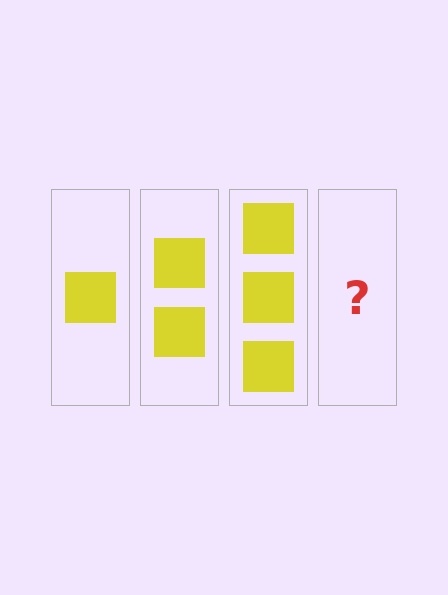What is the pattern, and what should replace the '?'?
The pattern is that each step adds one more square. The '?' should be 4 squares.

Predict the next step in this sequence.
The next step is 4 squares.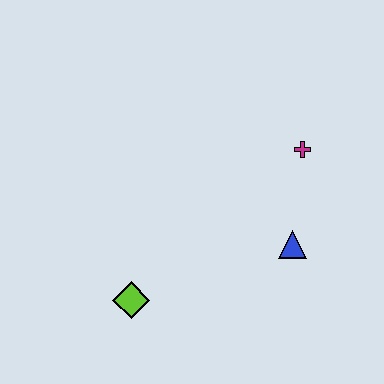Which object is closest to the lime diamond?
The blue triangle is closest to the lime diamond.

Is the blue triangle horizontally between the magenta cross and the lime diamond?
Yes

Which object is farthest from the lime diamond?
The magenta cross is farthest from the lime diamond.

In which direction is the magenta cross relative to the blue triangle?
The magenta cross is above the blue triangle.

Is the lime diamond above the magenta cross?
No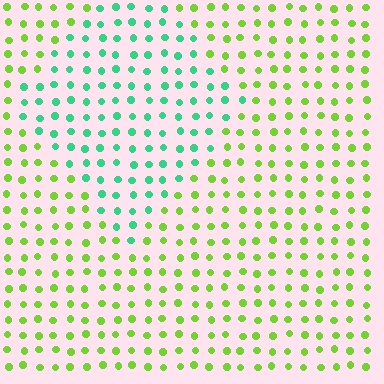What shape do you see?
I see a diamond.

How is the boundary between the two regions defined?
The boundary is defined purely by a slight shift in hue (about 55 degrees). Spacing, size, and orientation are identical on both sides.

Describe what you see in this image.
The image is filled with small lime elements in a uniform arrangement. A diamond-shaped region is visible where the elements are tinted to a slightly different hue, forming a subtle color boundary.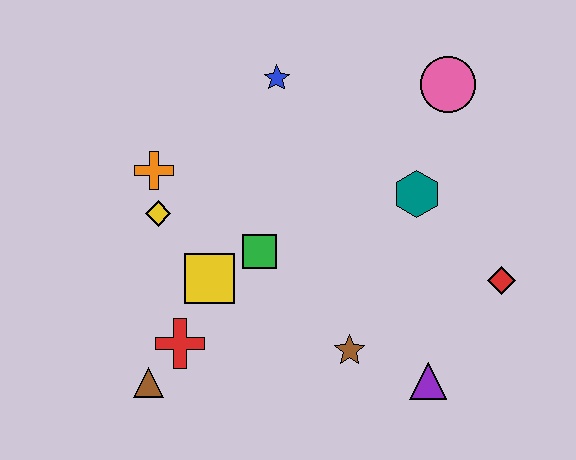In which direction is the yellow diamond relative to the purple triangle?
The yellow diamond is to the left of the purple triangle.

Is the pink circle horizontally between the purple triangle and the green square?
No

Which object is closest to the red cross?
The brown triangle is closest to the red cross.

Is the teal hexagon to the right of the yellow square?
Yes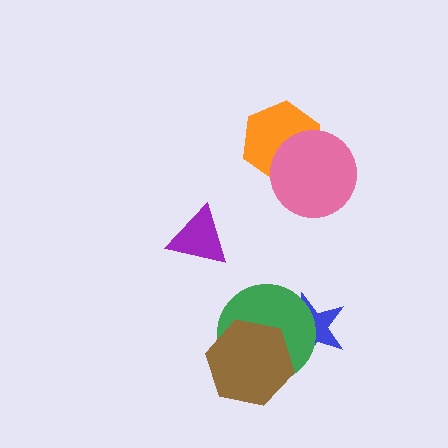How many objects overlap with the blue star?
2 objects overlap with the blue star.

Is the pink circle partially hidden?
No, no other shape covers it.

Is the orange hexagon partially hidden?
Yes, it is partially covered by another shape.